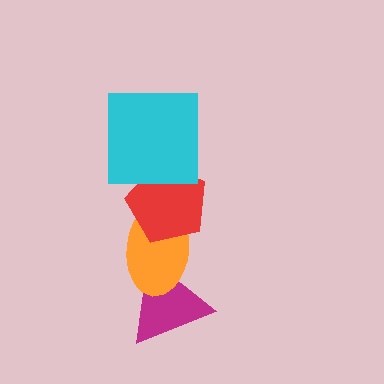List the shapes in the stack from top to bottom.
From top to bottom: the cyan square, the red pentagon, the orange ellipse, the magenta triangle.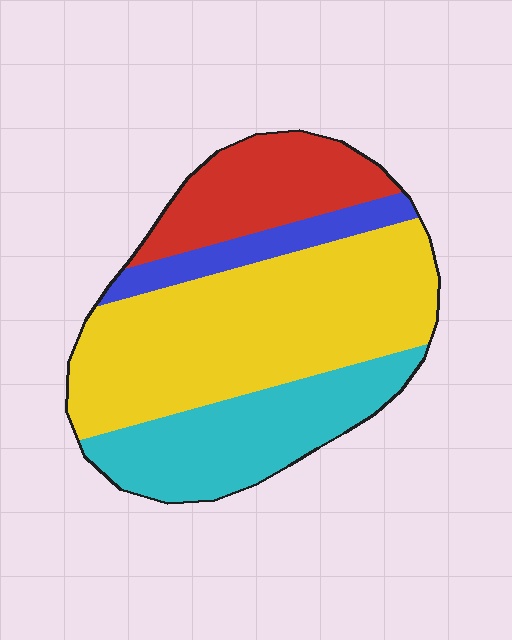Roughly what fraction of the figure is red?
Red covers 19% of the figure.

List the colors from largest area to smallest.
From largest to smallest: yellow, cyan, red, blue.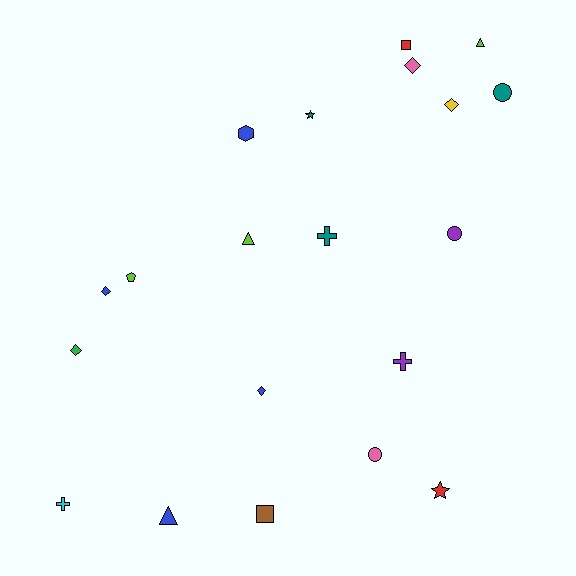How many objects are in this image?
There are 20 objects.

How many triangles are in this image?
There are 3 triangles.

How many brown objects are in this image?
There is 1 brown object.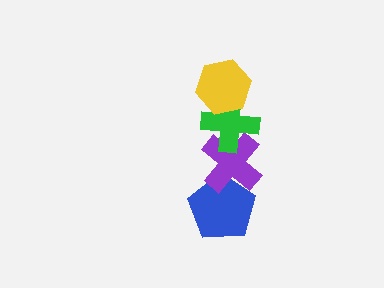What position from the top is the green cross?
The green cross is 2nd from the top.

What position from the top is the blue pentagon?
The blue pentagon is 4th from the top.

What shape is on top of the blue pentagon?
The purple cross is on top of the blue pentagon.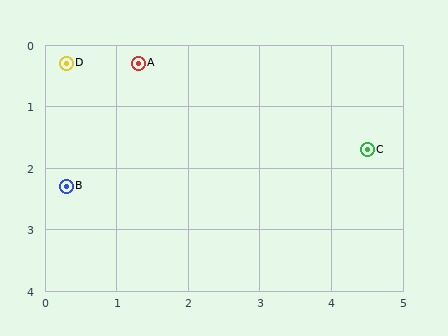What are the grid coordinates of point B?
Point B is at approximately (0.3, 2.3).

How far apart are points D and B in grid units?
Points D and B are about 2.0 grid units apart.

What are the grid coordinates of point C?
Point C is at approximately (4.5, 1.7).